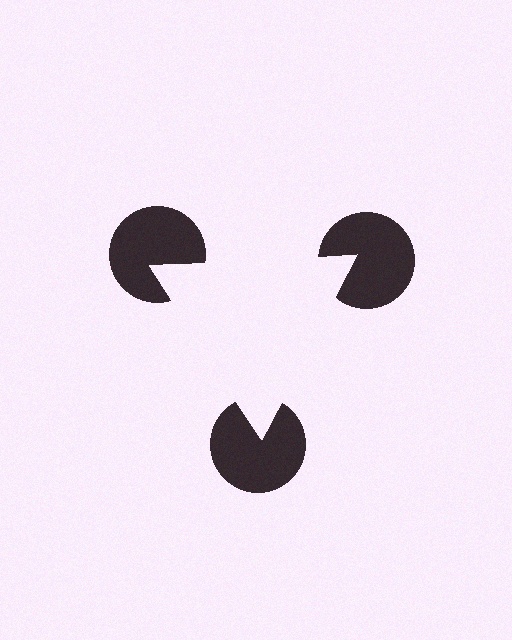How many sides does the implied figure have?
3 sides.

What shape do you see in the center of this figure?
An illusory triangle — its edges are inferred from the aligned wedge cuts in the pac-man discs, not physically drawn.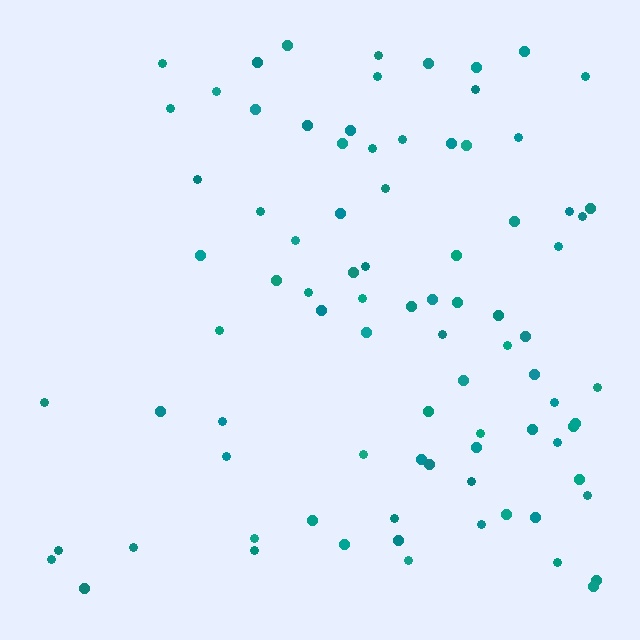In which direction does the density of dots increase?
From left to right, with the right side densest.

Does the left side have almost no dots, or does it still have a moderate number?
Still a moderate number, just noticeably fewer than the right.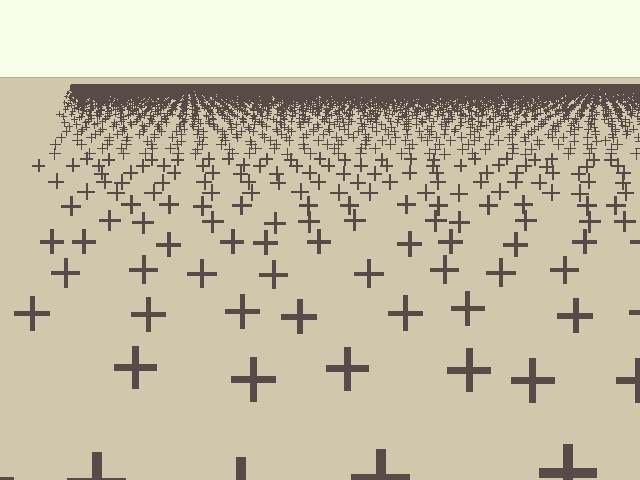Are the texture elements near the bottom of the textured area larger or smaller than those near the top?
Larger. Near the bottom, elements are closer to the viewer and appear at a bigger on-screen size.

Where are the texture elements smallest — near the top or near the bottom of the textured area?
Near the top.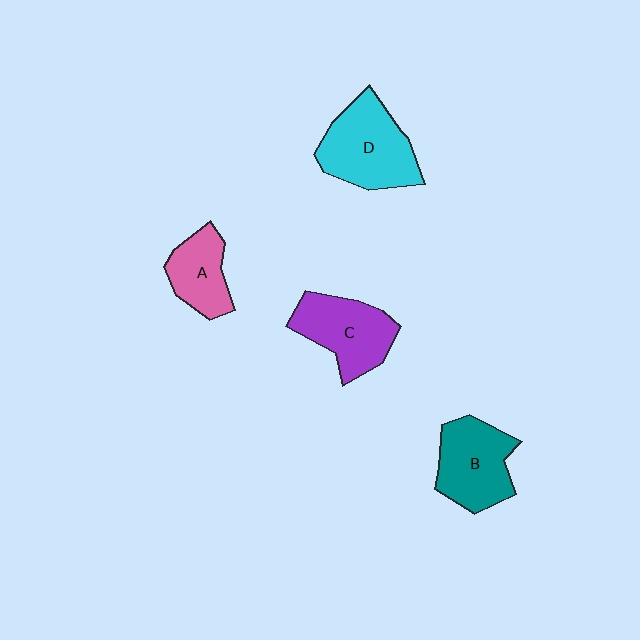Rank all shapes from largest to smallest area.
From largest to smallest: D (cyan), B (teal), C (purple), A (pink).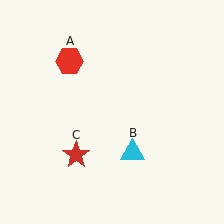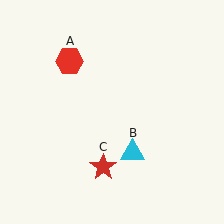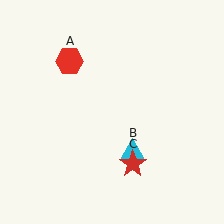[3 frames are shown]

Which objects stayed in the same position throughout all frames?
Red hexagon (object A) and cyan triangle (object B) remained stationary.